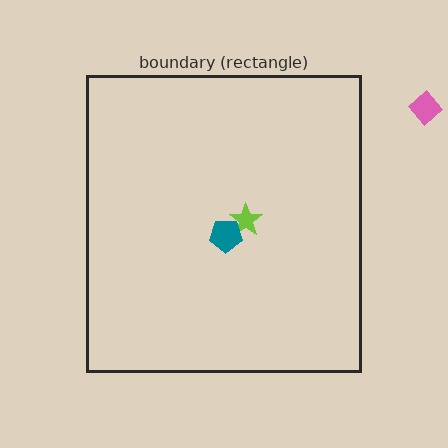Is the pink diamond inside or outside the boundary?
Outside.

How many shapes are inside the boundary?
2 inside, 1 outside.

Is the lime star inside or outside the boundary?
Inside.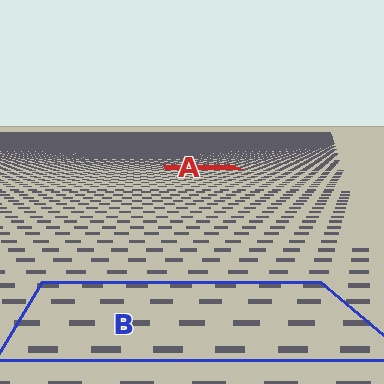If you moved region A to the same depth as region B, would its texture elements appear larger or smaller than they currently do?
They would appear larger. At a closer depth, the same texture elements are projected at a bigger on-screen size.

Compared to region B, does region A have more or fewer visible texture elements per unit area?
Region A has more texture elements per unit area — they are packed more densely because it is farther away.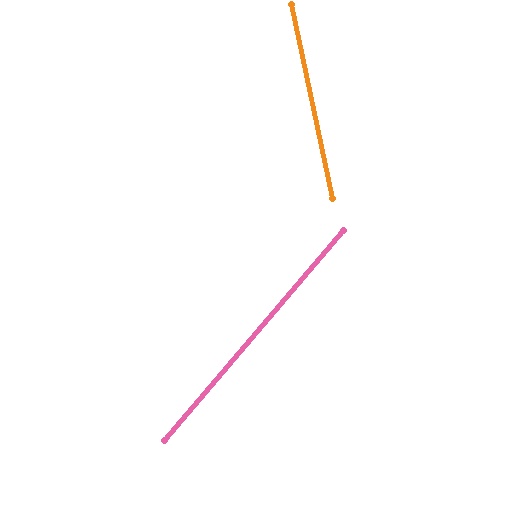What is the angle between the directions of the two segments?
Approximately 52 degrees.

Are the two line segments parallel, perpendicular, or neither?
Neither parallel nor perpendicular — they differ by about 52°.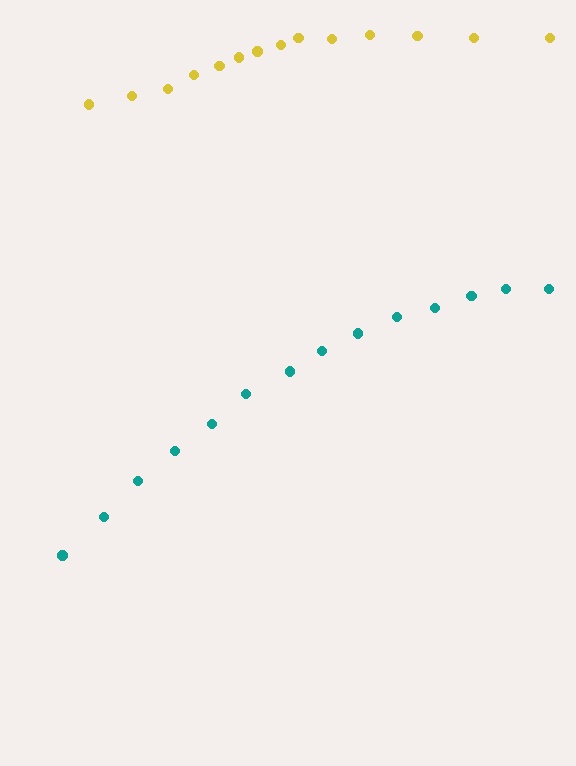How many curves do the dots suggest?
There are 2 distinct paths.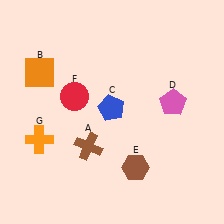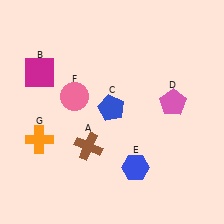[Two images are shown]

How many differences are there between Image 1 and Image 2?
There are 3 differences between the two images.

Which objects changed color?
B changed from orange to magenta. E changed from brown to blue. F changed from red to pink.